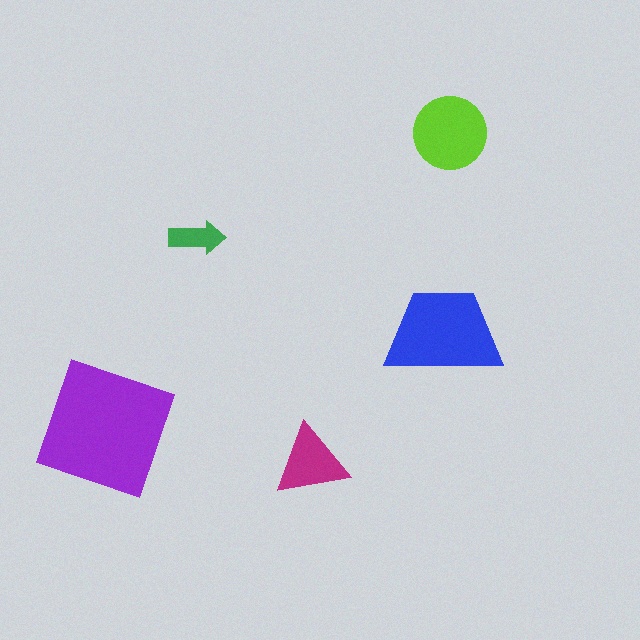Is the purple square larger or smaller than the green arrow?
Larger.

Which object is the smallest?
The green arrow.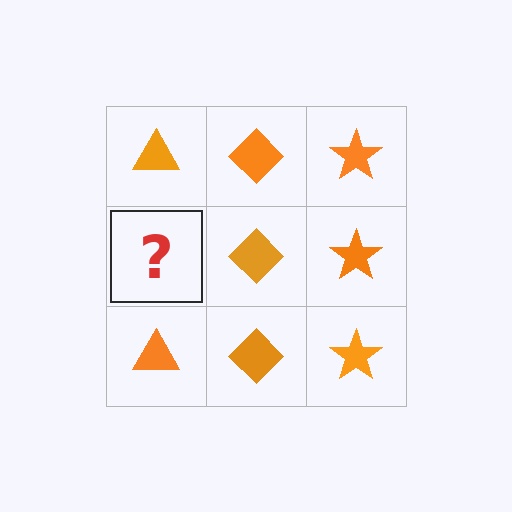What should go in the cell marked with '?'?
The missing cell should contain an orange triangle.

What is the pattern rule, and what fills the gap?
The rule is that each column has a consistent shape. The gap should be filled with an orange triangle.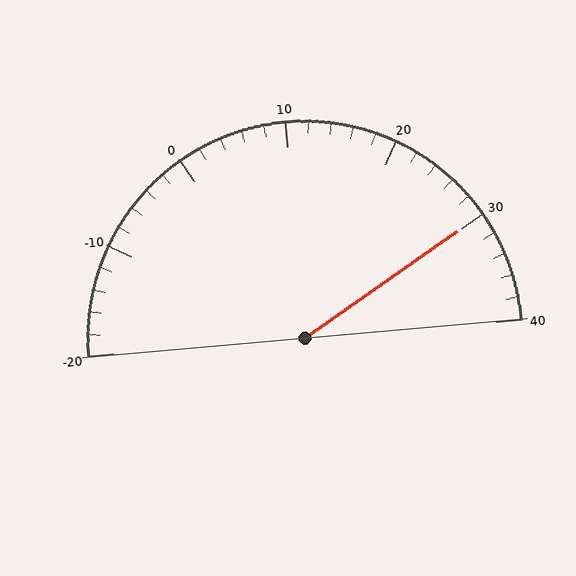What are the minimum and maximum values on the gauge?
The gauge ranges from -20 to 40.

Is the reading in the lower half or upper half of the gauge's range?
The reading is in the upper half of the range (-20 to 40).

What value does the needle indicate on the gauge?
The needle indicates approximately 30.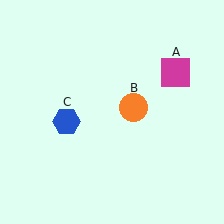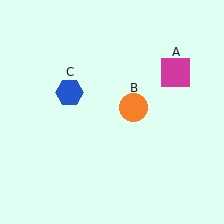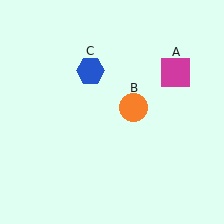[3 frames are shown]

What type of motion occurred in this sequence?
The blue hexagon (object C) rotated clockwise around the center of the scene.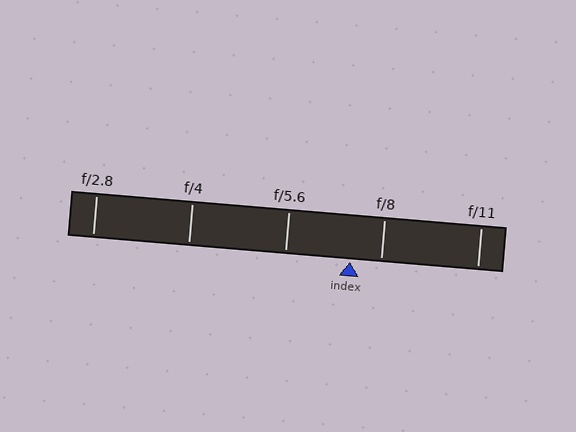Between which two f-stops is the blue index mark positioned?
The index mark is between f/5.6 and f/8.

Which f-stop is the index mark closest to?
The index mark is closest to f/8.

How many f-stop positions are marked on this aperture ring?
There are 5 f-stop positions marked.